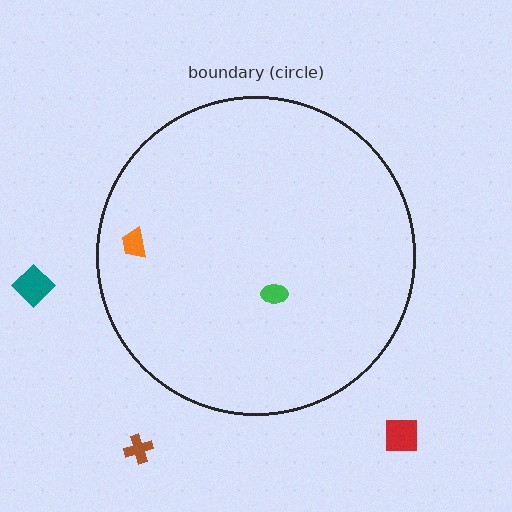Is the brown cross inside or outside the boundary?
Outside.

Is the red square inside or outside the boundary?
Outside.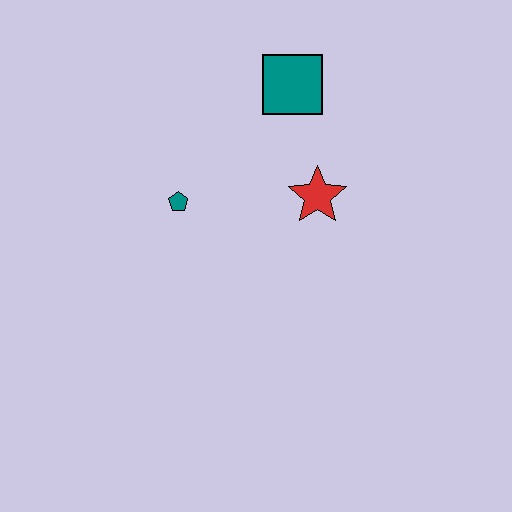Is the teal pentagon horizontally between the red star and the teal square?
No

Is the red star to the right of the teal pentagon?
Yes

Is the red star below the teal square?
Yes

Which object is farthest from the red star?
The teal pentagon is farthest from the red star.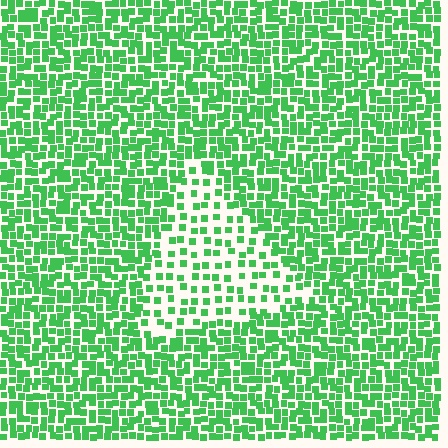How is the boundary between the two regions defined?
The boundary is defined by a change in element density (approximately 2.2x ratio). All elements are the same color, size, and shape.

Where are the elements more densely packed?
The elements are more densely packed outside the triangle boundary.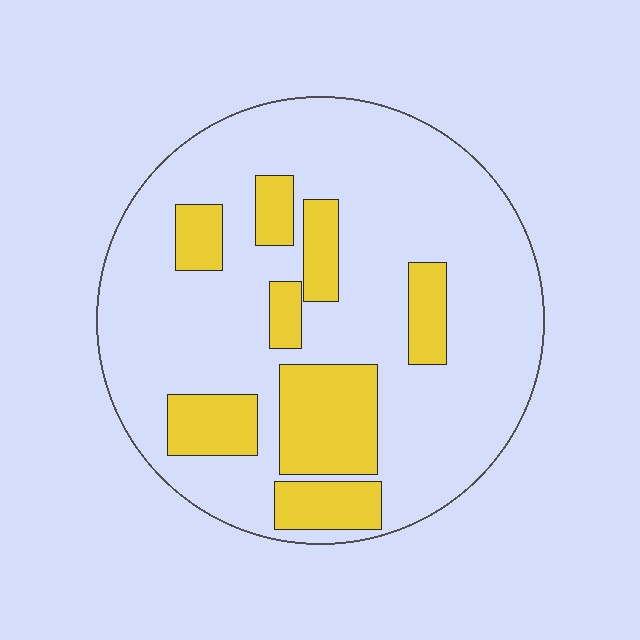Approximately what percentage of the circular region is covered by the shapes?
Approximately 25%.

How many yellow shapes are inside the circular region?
8.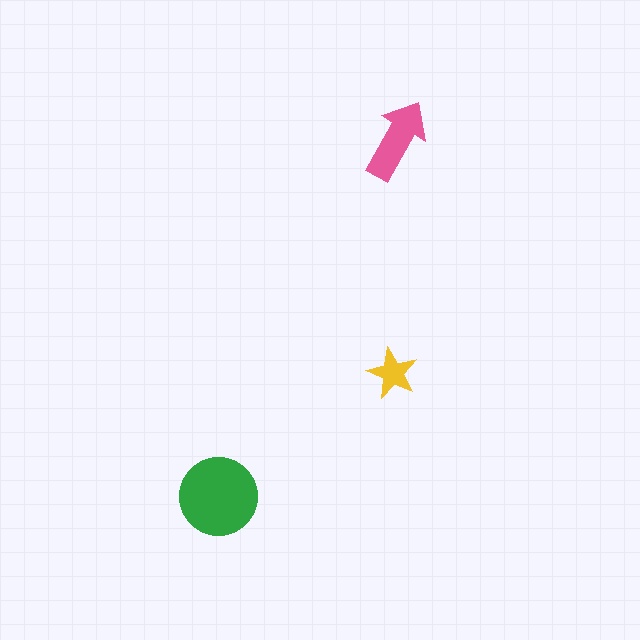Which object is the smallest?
The yellow star.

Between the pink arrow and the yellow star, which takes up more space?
The pink arrow.